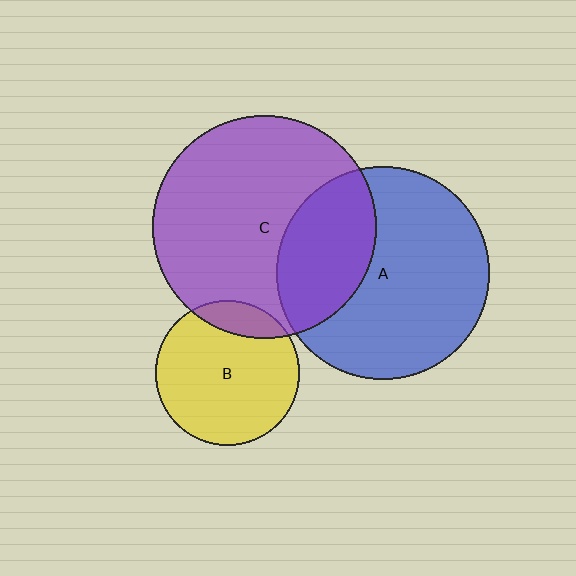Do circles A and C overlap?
Yes.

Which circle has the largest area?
Circle C (purple).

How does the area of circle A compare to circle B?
Approximately 2.2 times.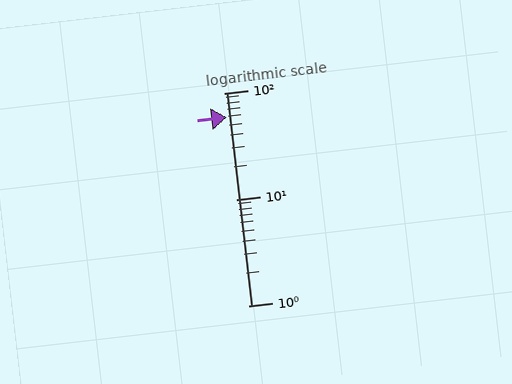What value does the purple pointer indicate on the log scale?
The pointer indicates approximately 59.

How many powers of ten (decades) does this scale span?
The scale spans 2 decades, from 1 to 100.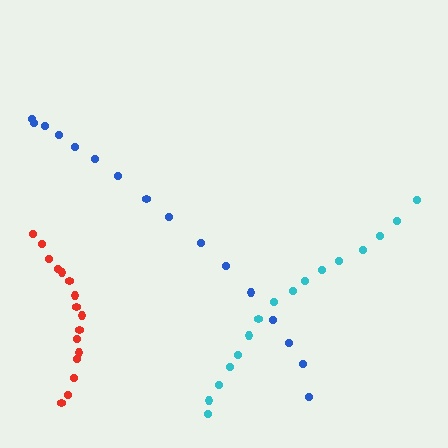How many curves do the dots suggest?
There are 3 distinct paths.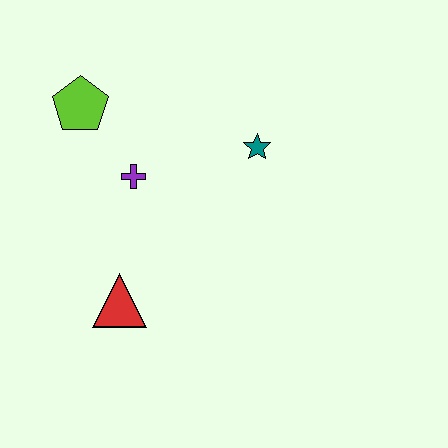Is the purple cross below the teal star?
Yes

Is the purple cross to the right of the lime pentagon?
Yes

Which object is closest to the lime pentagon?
The purple cross is closest to the lime pentagon.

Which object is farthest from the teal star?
The red triangle is farthest from the teal star.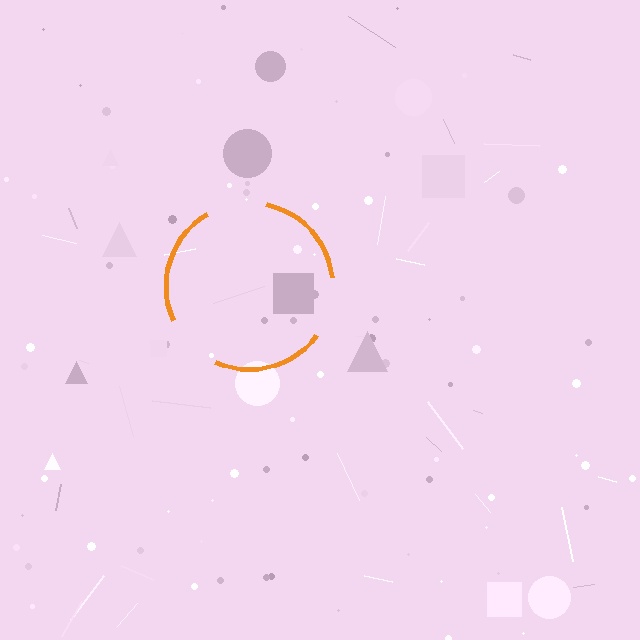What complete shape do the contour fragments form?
The contour fragments form a circle.